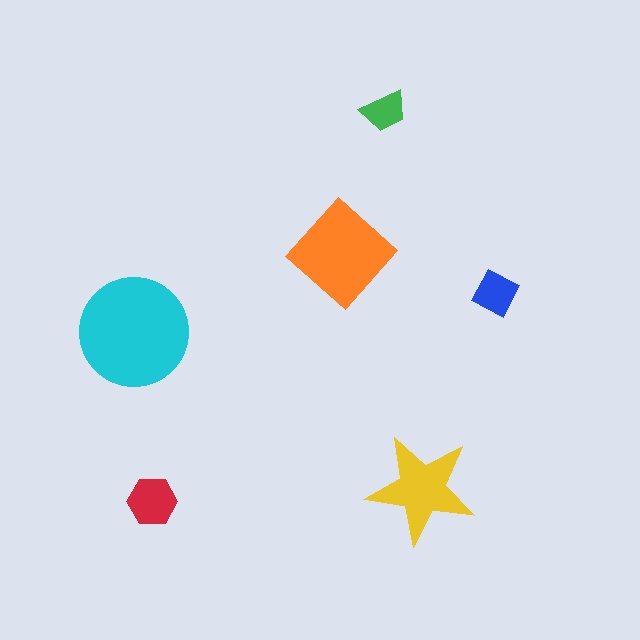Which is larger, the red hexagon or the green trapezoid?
The red hexagon.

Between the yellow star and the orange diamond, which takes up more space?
The orange diamond.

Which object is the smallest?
The green trapezoid.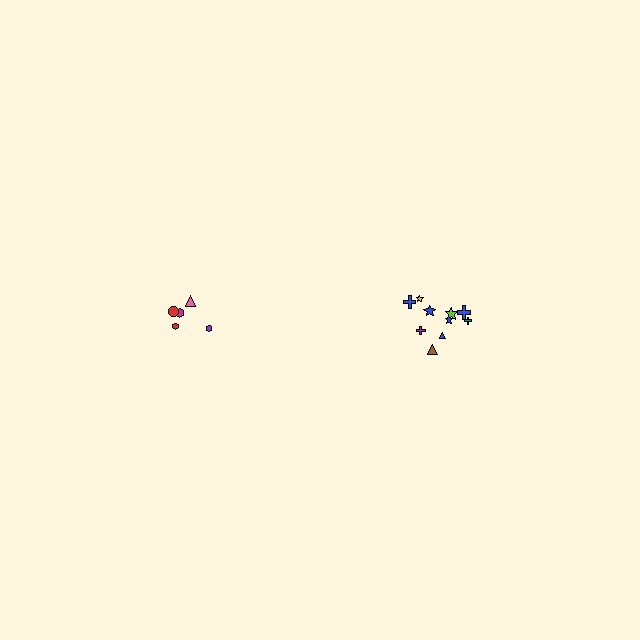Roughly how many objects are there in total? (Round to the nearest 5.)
Roughly 15 objects in total.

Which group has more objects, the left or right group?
The right group.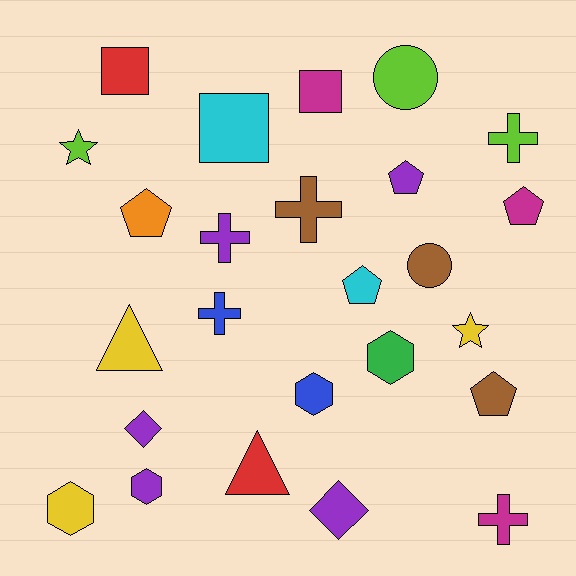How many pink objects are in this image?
There are no pink objects.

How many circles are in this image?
There are 2 circles.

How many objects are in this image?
There are 25 objects.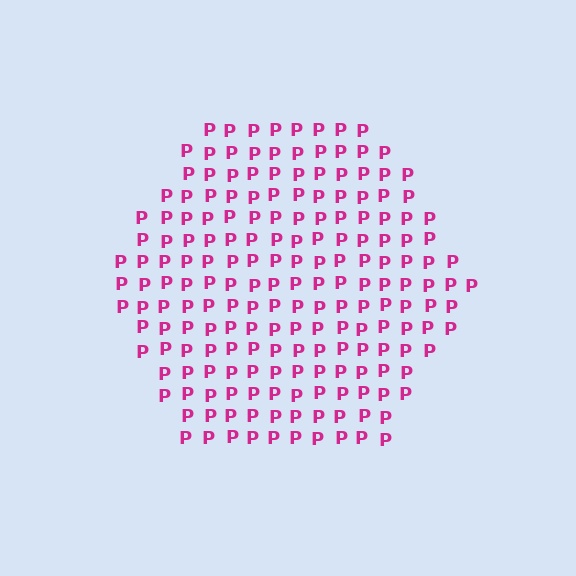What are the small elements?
The small elements are letter P's.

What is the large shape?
The large shape is a hexagon.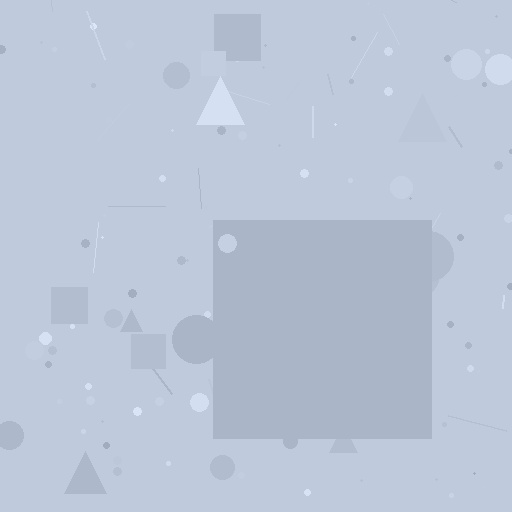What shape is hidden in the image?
A square is hidden in the image.